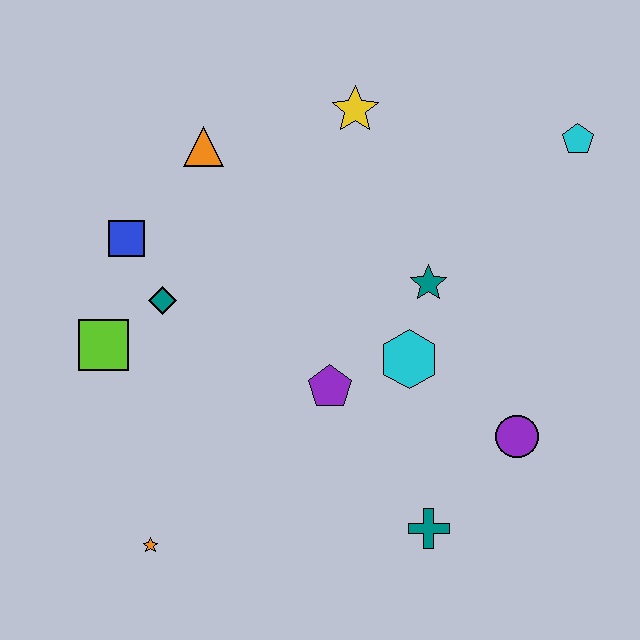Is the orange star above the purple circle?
No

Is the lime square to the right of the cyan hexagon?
No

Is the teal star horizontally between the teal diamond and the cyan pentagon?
Yes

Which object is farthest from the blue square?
The cyan pentagon is farthest from the blue square.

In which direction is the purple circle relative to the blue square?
The purple circle is to the right of the blue square.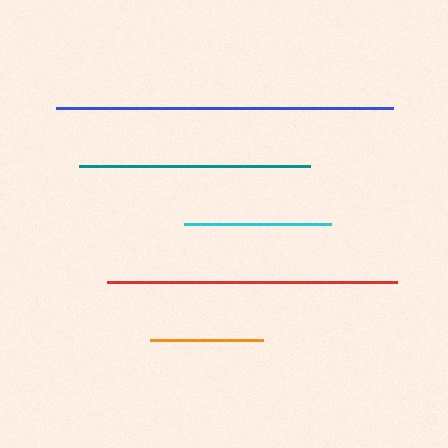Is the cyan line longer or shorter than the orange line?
The cyan line is longer than the orange line.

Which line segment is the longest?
The blue line is the longest at approximately 337 pixels.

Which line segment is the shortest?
The orange line is the shortest at approximately 113 pixels.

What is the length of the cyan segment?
The cyan segment is approximately 147 pixels long.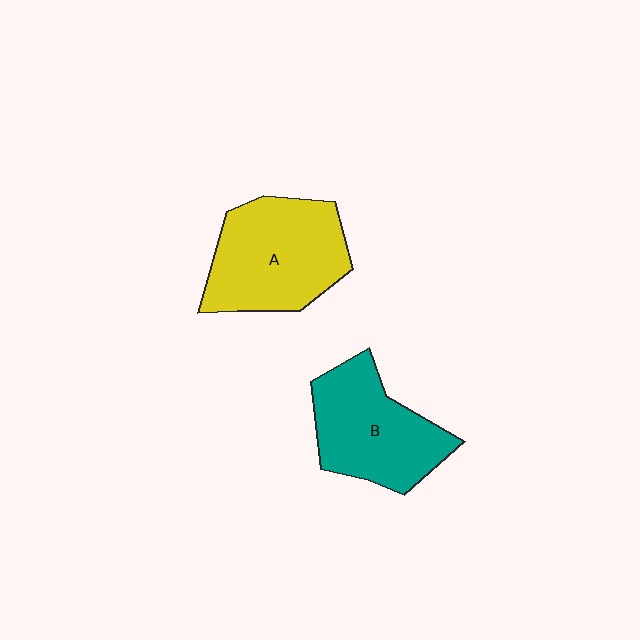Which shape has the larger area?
Shape A (yellow).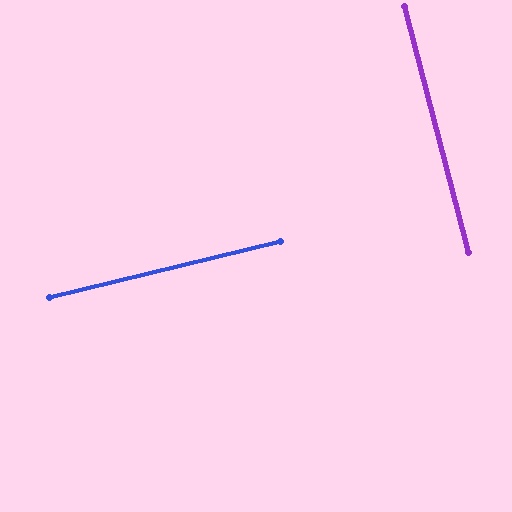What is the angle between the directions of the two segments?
Approximately 89 degrees.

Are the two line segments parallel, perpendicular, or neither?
Perpendicular — they meet at approximately 89°.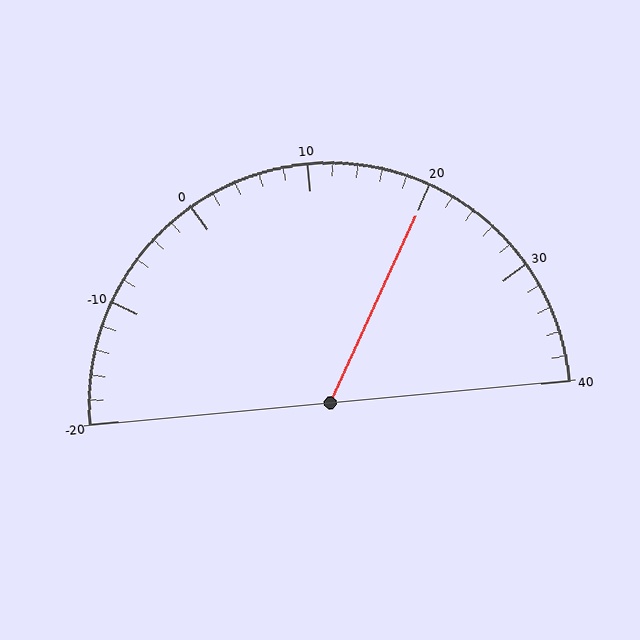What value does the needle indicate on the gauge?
The needle indicates approximately 20.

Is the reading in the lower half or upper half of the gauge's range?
The reading is in the upper half of the range (-20 to 40).